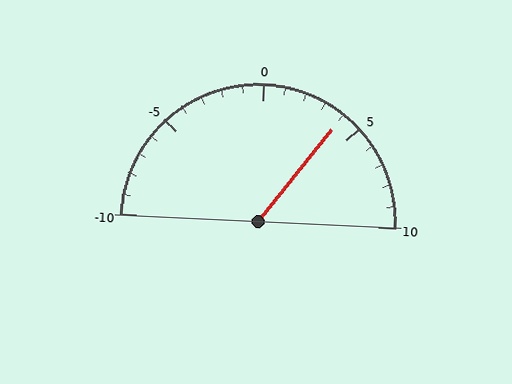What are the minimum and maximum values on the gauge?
The gauge ranges from -10 to 10.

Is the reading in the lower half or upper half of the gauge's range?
The reading is in the upper half of the range (-10 to 10).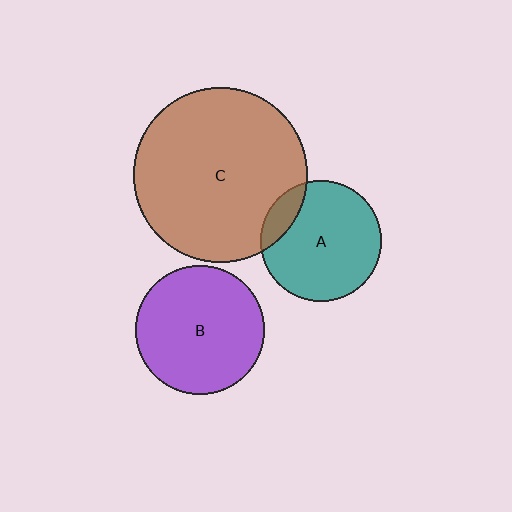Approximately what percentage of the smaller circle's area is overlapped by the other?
Approximately 15%.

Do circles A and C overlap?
Yes.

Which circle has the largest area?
Circle C (brown).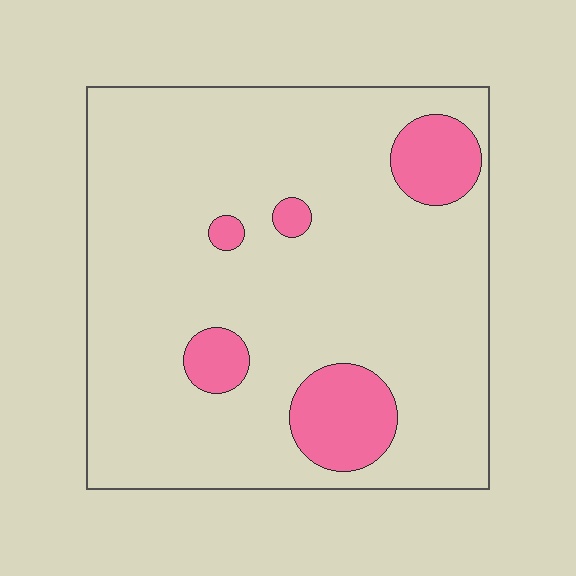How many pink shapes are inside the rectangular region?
5.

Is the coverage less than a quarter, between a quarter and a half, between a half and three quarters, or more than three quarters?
Less than a quarter.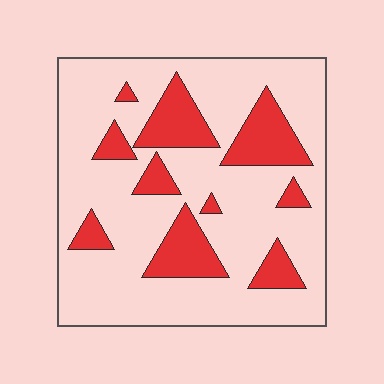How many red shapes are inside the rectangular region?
10.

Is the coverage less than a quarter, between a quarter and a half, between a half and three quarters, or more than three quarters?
Less than a quarter.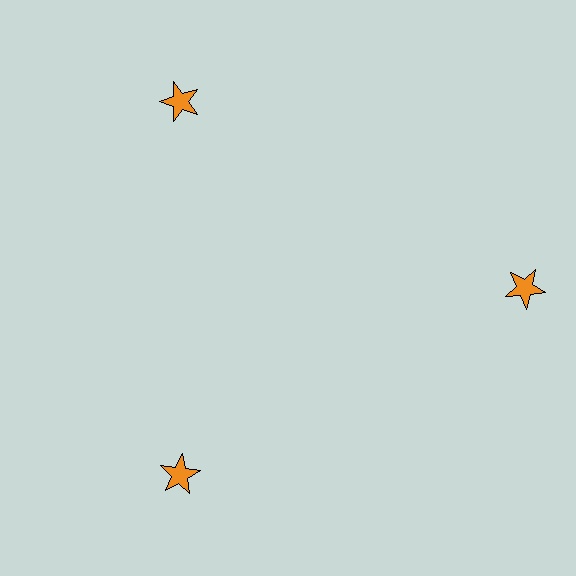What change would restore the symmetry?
The symmetry would be restored by moving it inward, back onto the ring so that all 3 stars sit at equal angles and equal distance from the center.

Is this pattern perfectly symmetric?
No. The 3 orange stars are arranged in a ring, but one element near the 3 o'clock position is pushed outward from the center, breaking the 3-fold rotational symmetry.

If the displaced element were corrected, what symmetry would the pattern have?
It would have 3-fold rotational symmetry — the pattern would map onto itself every 120 degrees.